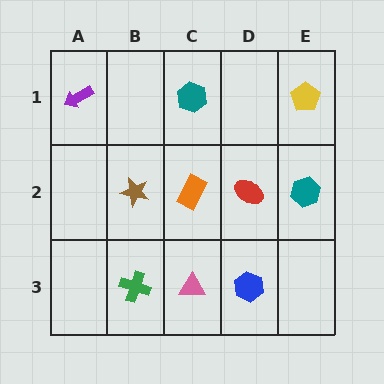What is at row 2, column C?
An orange rectangle.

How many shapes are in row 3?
3 shapes.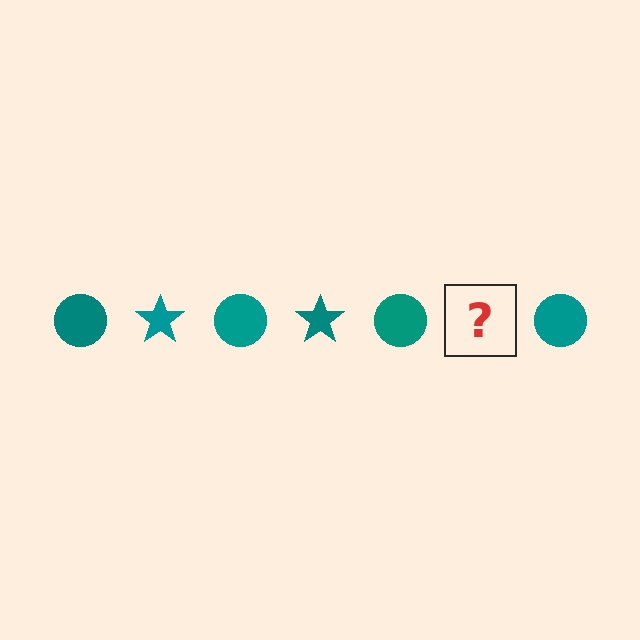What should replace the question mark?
The question mark should be replaced with a teal star.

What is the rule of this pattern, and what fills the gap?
The rule is that the pattern cycles through circle, star shapes in teal. The gap should be filled with a teal star.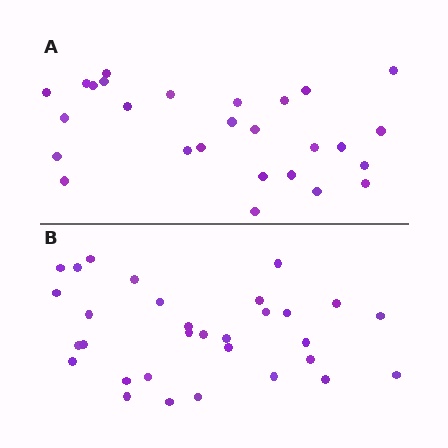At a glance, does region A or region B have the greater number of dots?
Region B (the bottom region) has more dots.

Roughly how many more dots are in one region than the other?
Region B has about 4 more dots than region A.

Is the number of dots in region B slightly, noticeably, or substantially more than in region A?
Region B has only slightly more — the two regions are fairly close. The ratio is roughly 1.1 to 1.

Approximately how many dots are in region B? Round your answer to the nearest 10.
About 30 dots. (The exact count is 31, which rounds to 30.)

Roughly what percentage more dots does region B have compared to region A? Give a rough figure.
About 15% more.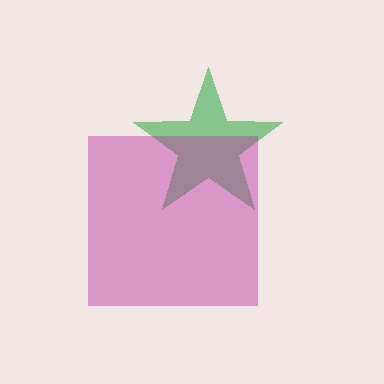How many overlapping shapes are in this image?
There are 2 overlapping shapes in the image.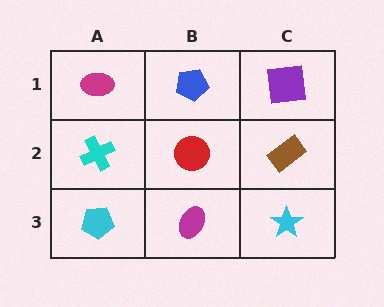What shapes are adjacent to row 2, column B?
A blue pentagon (row 1, column B), a magenta ellipse (row 3, column B), a cyan cross (row 2, column A), a brown rectangle (row 2, column C).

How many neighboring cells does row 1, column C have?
2.